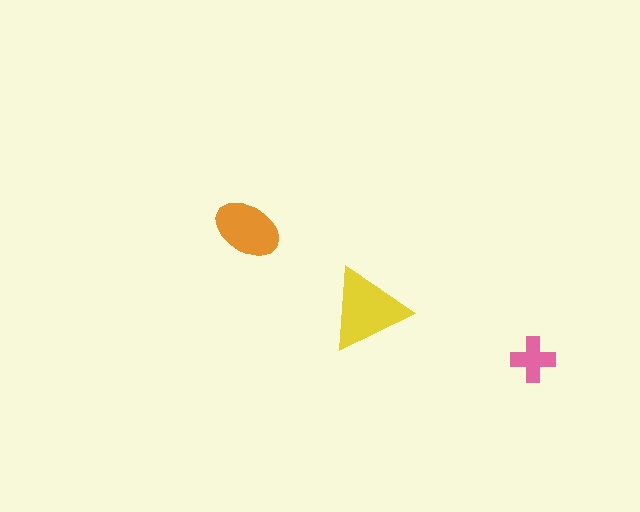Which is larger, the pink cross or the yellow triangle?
The yellow triangle.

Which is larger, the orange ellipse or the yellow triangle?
The yellow triangle.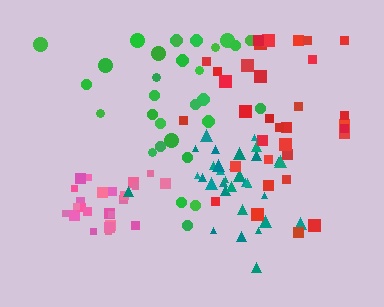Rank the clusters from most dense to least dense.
pink, teal, green, red.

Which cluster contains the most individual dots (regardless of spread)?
Teal (33).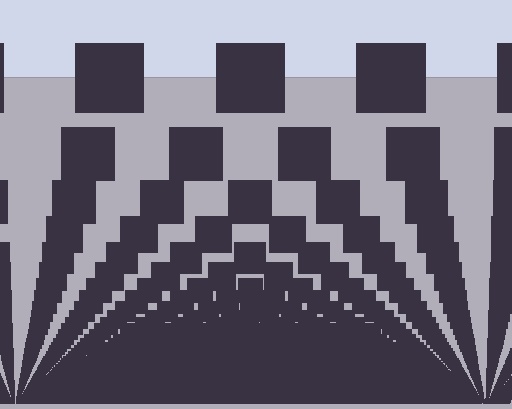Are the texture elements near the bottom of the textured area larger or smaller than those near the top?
Smaller. The gradient is inverted — elements near the bottom are smaller and denser.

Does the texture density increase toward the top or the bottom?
Density increases toward the bottom.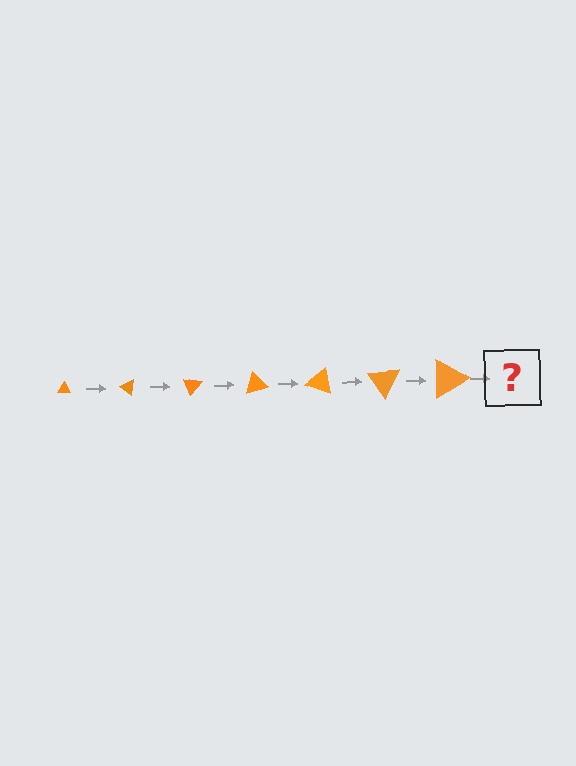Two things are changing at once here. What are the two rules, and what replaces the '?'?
The two rules are that the triangle grows larger each step and it rotates 35 degrees each step. The '?' should be a triangle, larger than the previous one and rotated 245 degrees from the start.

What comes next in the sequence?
The next element should be a triangle, larger than the previous one and rotated 245 degrees from the start.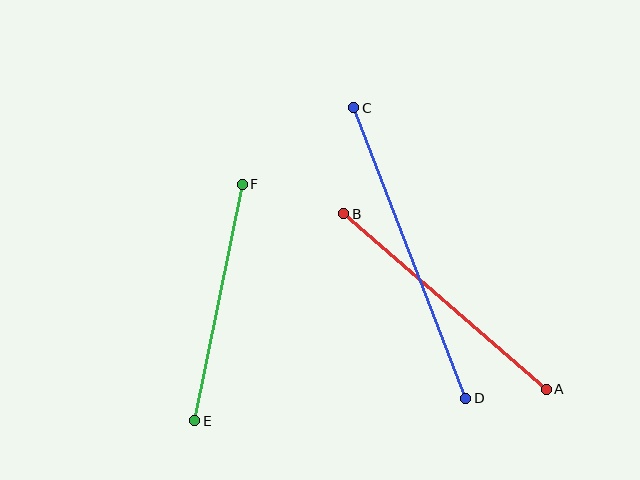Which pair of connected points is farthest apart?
Points C and D are farthest apart.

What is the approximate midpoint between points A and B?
The midpoint is at approximately (445, 302) pixels.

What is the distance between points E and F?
The distance is approximately 241 pixels.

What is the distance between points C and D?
The distance is approximately 311 pixels.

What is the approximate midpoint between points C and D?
The midpoint is at approximately (410, 253) pixels.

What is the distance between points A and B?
The distance is approximately 268 pixels.